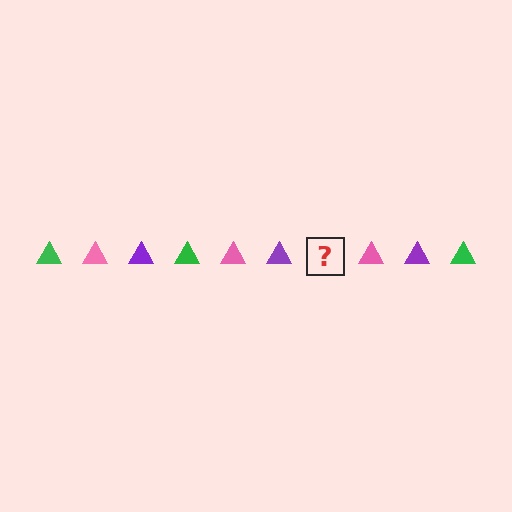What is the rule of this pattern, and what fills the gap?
The rule is that the pattern cycles through green, pink, purple triangles. The gap should be filled with a green triangle.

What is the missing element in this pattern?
The missing element is a green triangle.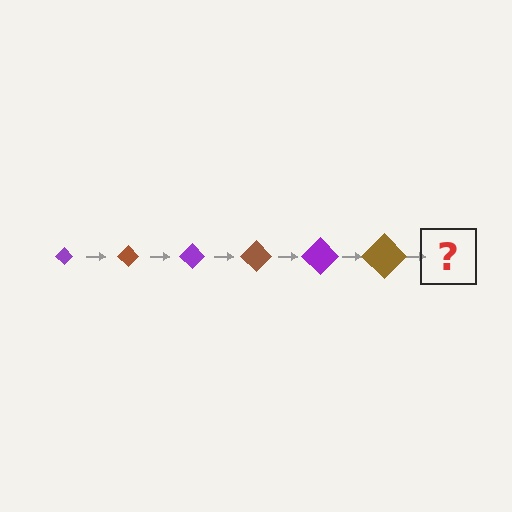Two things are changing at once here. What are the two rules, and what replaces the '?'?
The two rules are that the diamond grows larger each step and the color cycles through purple and brown. The '?' should be a purple diamond, larger than the previous one.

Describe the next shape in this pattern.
It should be a purple diamond, larger than the previous one.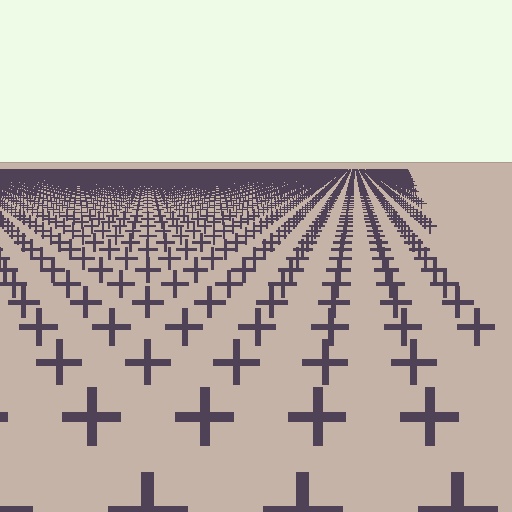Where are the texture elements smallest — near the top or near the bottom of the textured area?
Near the top.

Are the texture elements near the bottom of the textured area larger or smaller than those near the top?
Larger. Near the bottom, elements are closer to the viewer and appear at a bigger on-screen size.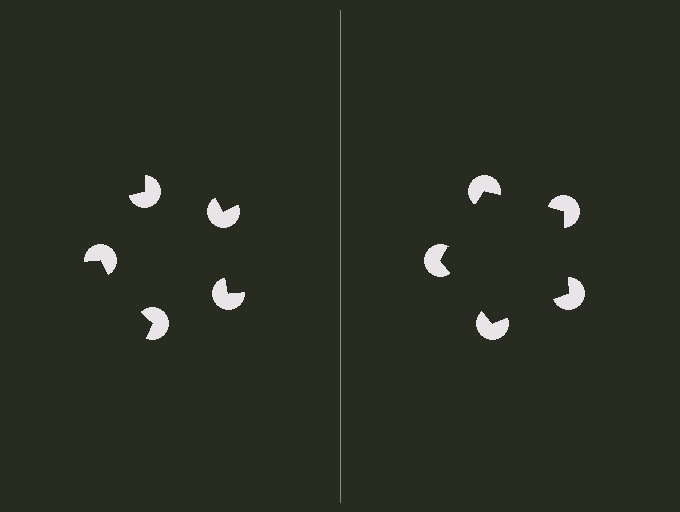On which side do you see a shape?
An illusory pentagon appears on the right side. On the left side the wedge cuts are rotated, so no coherent shape forms.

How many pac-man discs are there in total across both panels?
10 — 5 on each side.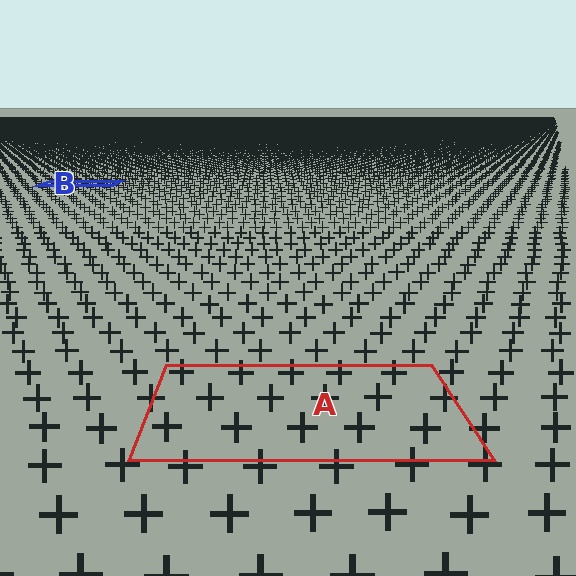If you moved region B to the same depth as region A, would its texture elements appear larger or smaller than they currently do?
They would appear larger. At a closer depth, the same texture elements are projected at a bigger on-screen size.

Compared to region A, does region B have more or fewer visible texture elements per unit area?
Region B has more texture elements per unit area — they are packed more densely because it is farther away.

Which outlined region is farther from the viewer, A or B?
Region B is farther from the viewer — the texture elements inside it appear smaller and more densely packed.